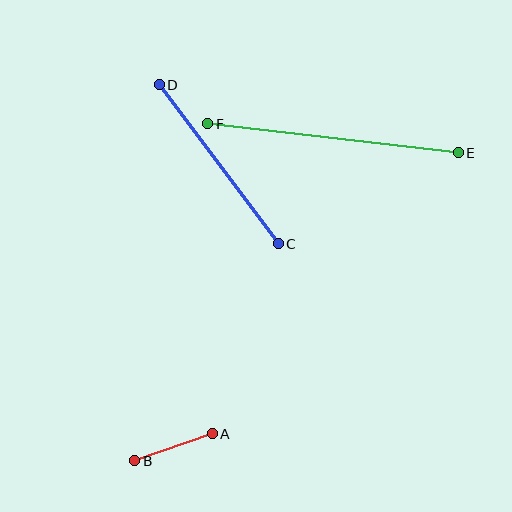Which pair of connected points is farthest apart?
Points E and F are farthest apart.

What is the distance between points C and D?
The distance is approximately 198 pixels.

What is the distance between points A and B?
The distance is approximately 82 pixels.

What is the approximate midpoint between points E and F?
The midpoint is at approximately (333, 138) pixels.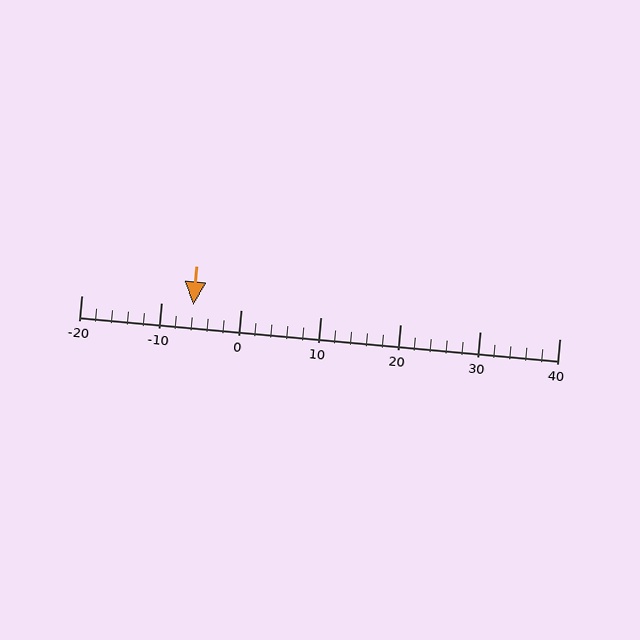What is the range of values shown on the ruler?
The ruler shows values from -20 to 40.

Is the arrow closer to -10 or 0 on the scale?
The arrow is closer to -10.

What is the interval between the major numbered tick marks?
The major tick marks are spaced 10 units apart.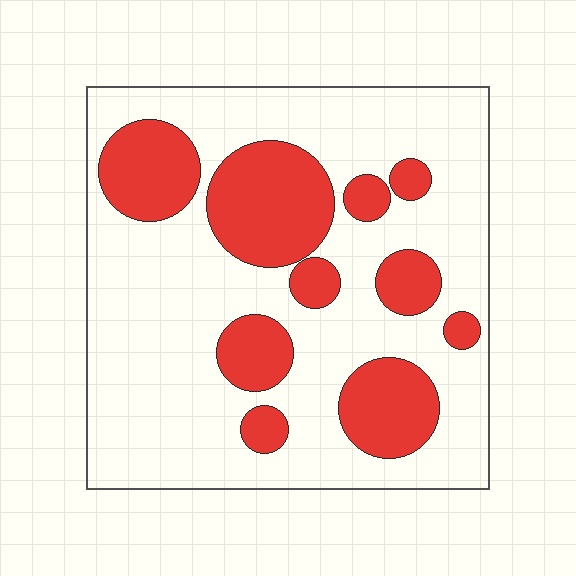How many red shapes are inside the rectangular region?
10.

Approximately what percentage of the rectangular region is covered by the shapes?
Approximately 30%.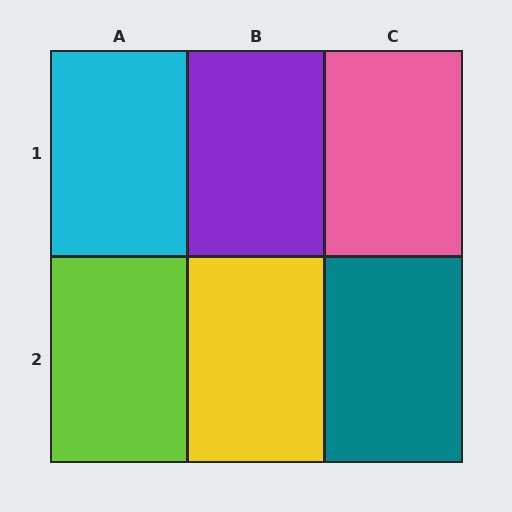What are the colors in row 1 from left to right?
Cyan, purple, pink.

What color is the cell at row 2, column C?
Teal.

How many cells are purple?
1 cell is purple.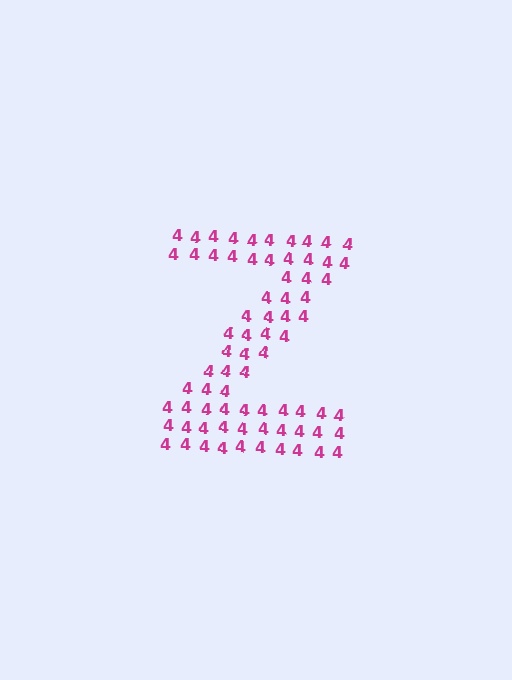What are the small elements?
The small elements are digit 4's.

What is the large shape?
The large shape is the letter Z.